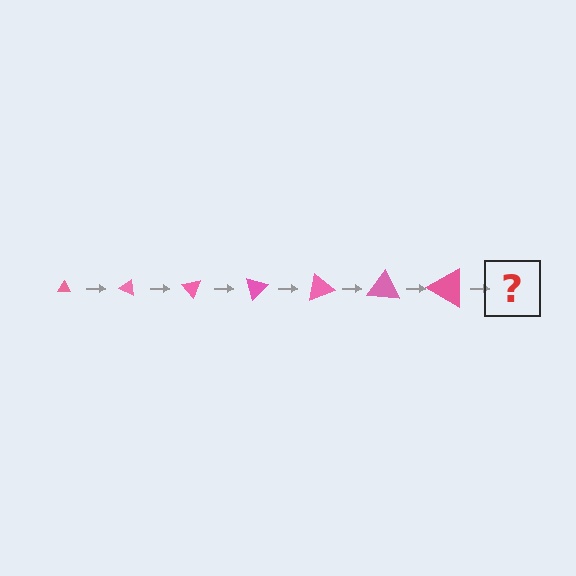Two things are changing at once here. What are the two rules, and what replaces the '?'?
The two rules are that the triangle grows larger each step and it rotates 25 degrees each step. The '?' should be a triangle, larger than the previous one and rotated 175 degrees from the start.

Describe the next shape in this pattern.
It should be a triangle, larger than the previous one and rotated 175 degrees from the start.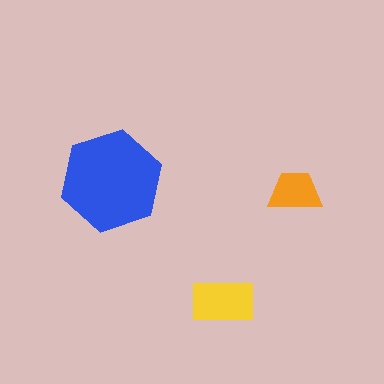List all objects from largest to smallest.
The blue hexagon, the yellow rectangle, the orange trapezoid.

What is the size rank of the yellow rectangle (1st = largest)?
2nd.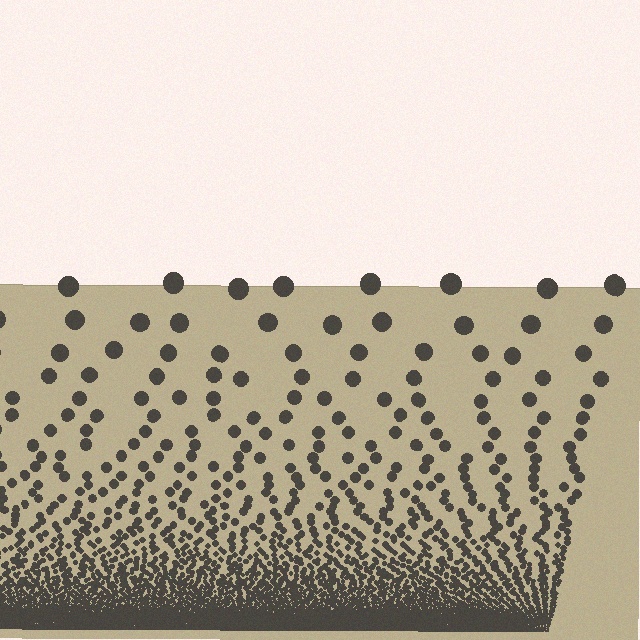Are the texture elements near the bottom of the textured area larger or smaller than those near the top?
Smaller. The gradient is inverted — elements near the bottom are smaller and denser.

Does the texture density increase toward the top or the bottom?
Density increases toward the bottom.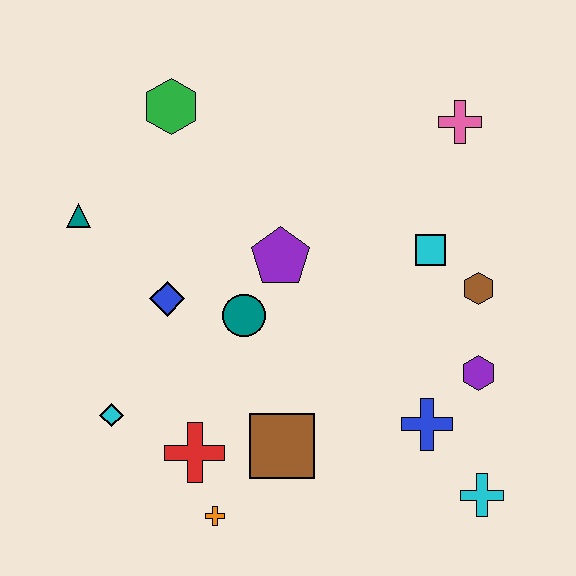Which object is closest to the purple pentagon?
The teal circle is closest to the purple pentagon.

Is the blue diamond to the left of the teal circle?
Yes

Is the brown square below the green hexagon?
Yes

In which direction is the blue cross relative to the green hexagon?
The blue cross is below the green hexagon.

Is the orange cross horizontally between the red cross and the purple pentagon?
Yes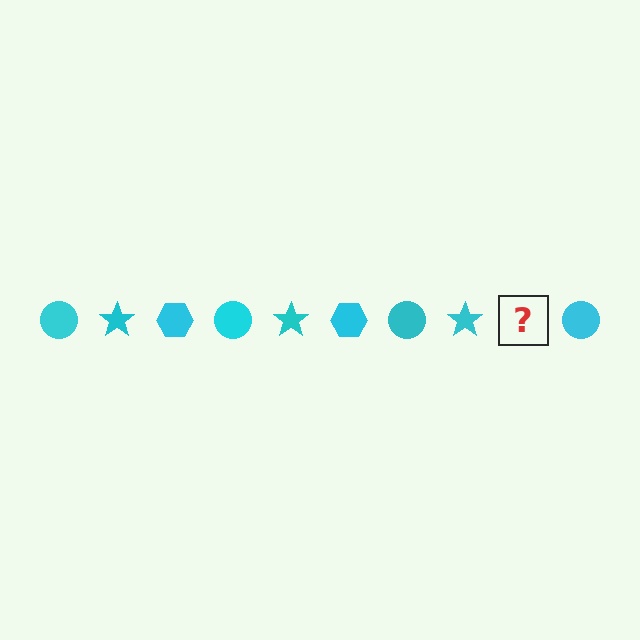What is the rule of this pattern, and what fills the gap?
The rule is that the pattern cycles through circle, star, hexagon shapes in cyan. The gap should be filled with a cyan hexagon.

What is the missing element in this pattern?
The missing element is a cyan hexagon.